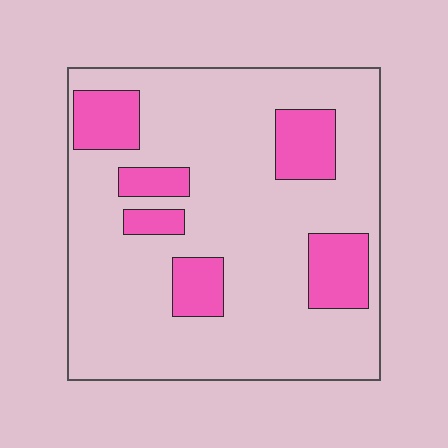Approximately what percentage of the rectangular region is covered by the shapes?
Approximately 20%.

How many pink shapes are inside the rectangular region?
6.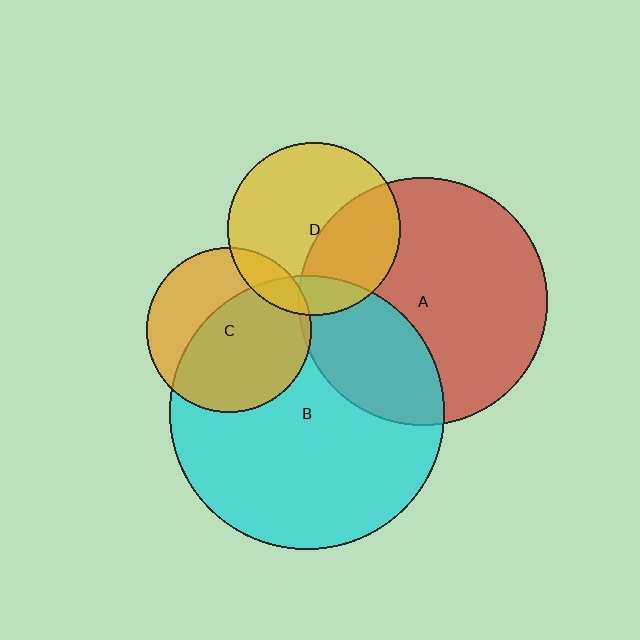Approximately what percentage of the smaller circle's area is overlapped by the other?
Approximately 30%.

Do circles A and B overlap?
Yes.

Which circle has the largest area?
Circle B (cyan).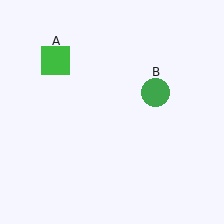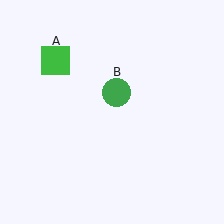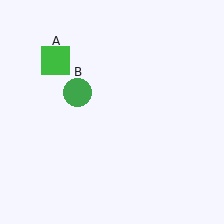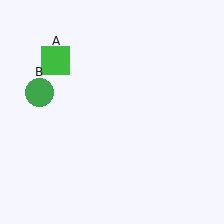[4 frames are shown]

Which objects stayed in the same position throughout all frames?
Green square (object A) remained stationary.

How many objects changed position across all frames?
1 object changed position: green circle (object B).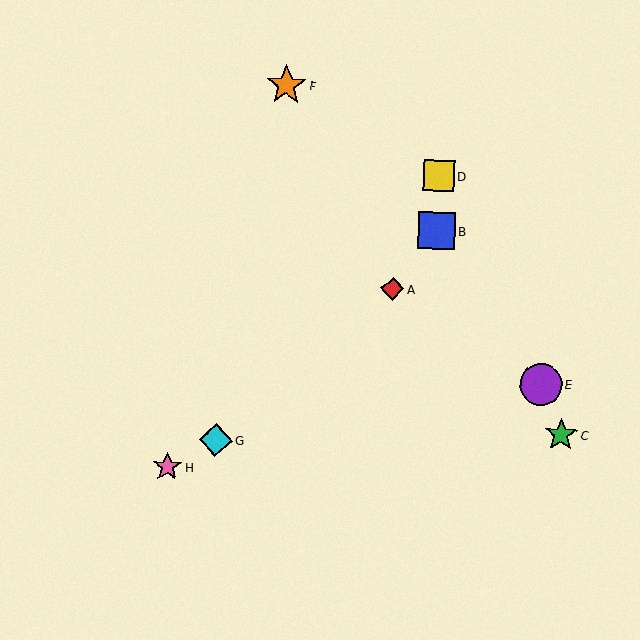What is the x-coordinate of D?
Object D is at x≈439.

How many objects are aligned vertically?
2 objects (B, D) are aligned vertically.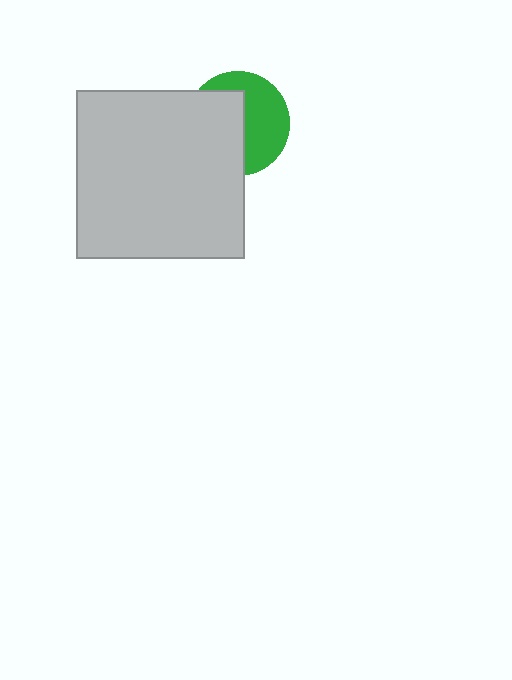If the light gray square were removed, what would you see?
You would see the complete green circle.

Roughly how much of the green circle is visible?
About half of it is visible (roughly 48%).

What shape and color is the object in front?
The object in front is a light gray square.